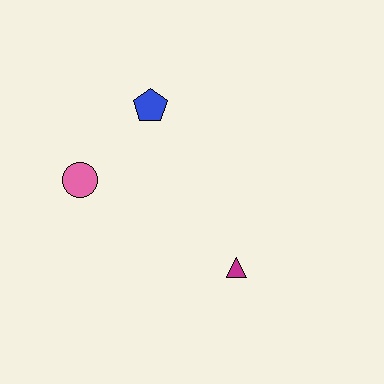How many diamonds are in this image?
There are no diamonds.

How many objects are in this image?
There are 3 objects.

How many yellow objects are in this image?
There are no yellow objects.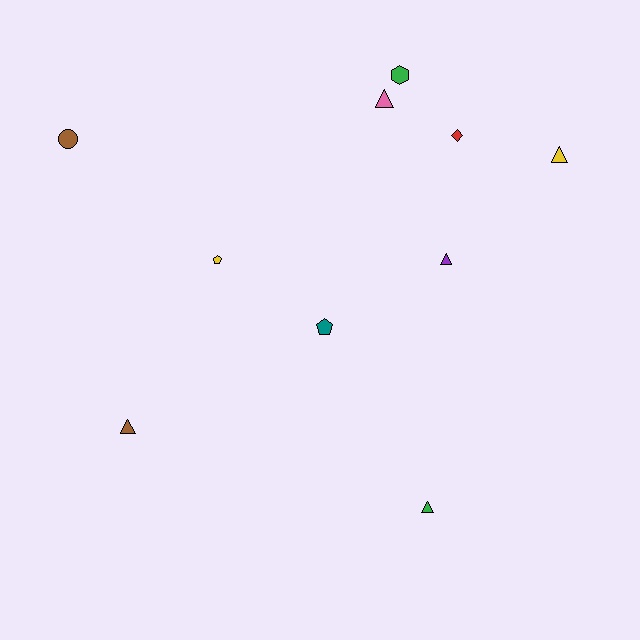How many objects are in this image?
There are 10 objects.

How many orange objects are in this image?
There are no orange objects.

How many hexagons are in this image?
There is 1 hexagon.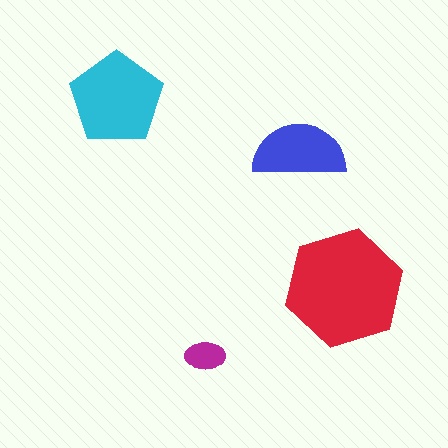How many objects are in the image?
There are 4 objects in the image.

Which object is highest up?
The cyan pentagon is topmost.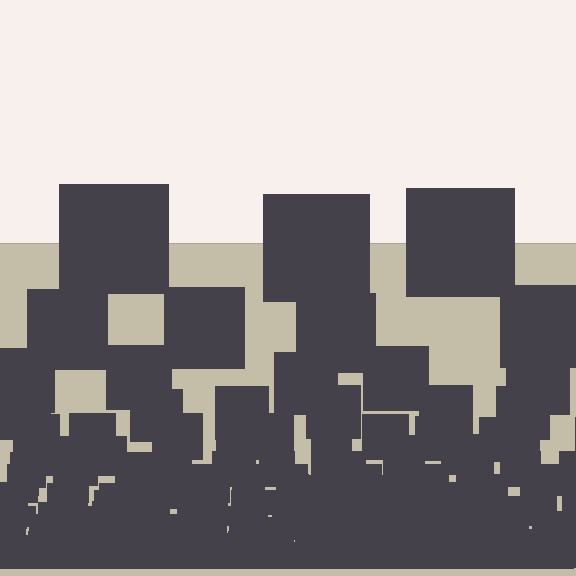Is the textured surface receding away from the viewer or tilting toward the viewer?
The surface appears to tilt toward the viewer. Texture elements get larger and sparser toward the top.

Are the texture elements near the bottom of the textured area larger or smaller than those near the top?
Smaller. The gradient is inverted — elements near the bottom are smaller and denser.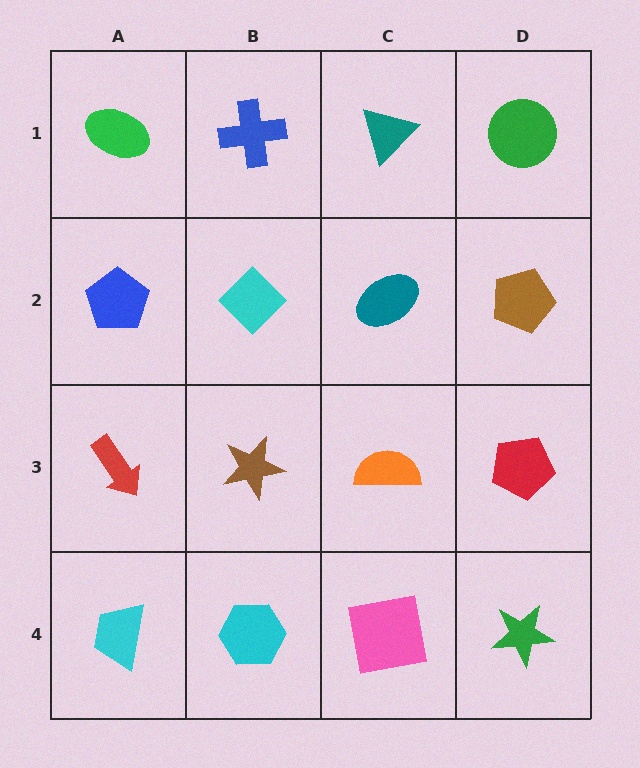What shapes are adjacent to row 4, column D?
A red pentagon (row 3, column D), a pink square (row 4, column C).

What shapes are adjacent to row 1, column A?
A blue pentagon (row 2, column A), a blue cross (row 1, column B).